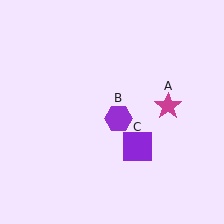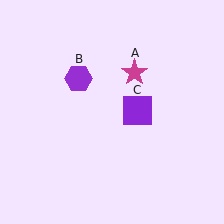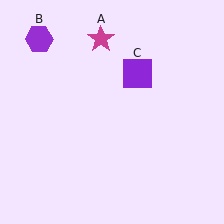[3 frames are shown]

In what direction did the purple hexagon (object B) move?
The purple hexagon (object B) moved up and to the left.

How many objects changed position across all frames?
3 objects changed position: magenta star (object A), purple hexagon (object B), purple square (object C).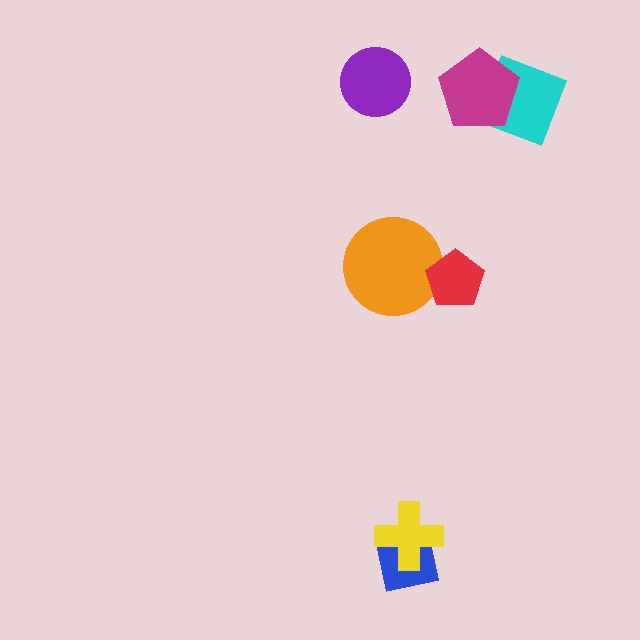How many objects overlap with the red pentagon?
1 object overlaps with the red pentagon.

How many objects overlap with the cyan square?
1 object overlaps with the cyan square.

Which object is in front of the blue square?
The yellow cross is in front of the blue square.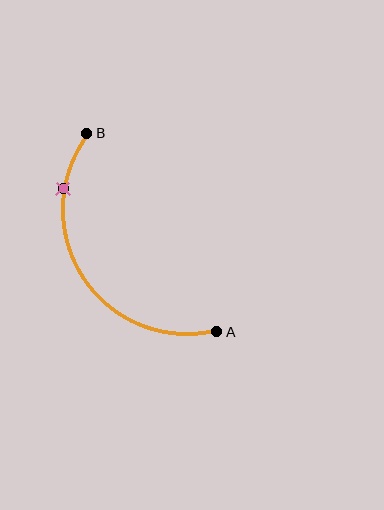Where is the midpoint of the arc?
The arc midpoint is the point on the curve farthest from the straight line joining A and B. It sits to the left of that line.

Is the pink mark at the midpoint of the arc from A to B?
No. The pink mark lies on the arc but is closer to endpoint B. The arc midpoint would be at the point on the curve equidistant along the arc from both A and B.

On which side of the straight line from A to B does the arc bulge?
The arc bulges to the left of the straight line connecting A and B.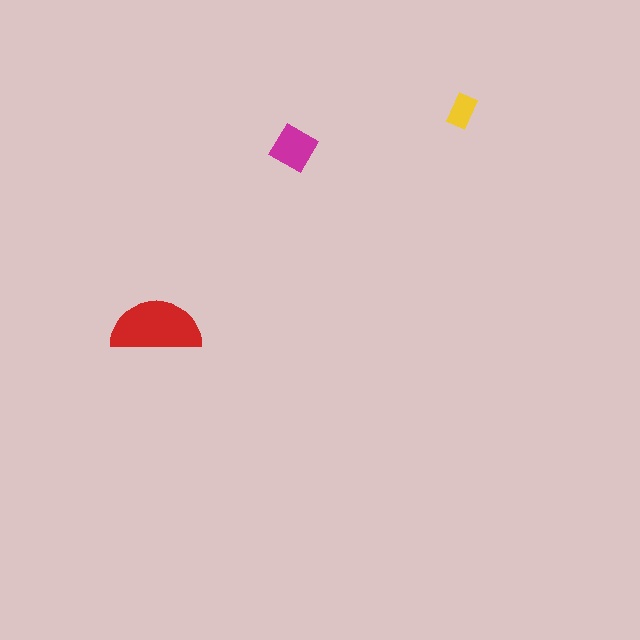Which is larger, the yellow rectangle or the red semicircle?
The red semicircle.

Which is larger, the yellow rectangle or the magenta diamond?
The magenta diamond.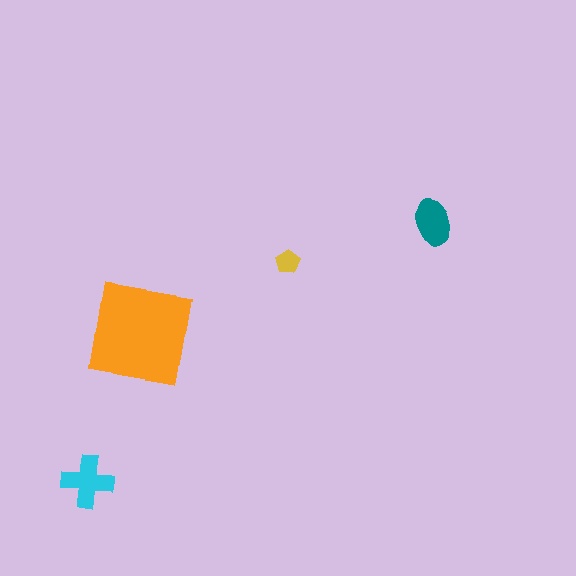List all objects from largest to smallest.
The orange square, the cyan cross, the teal ellipse, the yellow pentagon.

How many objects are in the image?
There are 4 objects in the image.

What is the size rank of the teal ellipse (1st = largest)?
3rd.